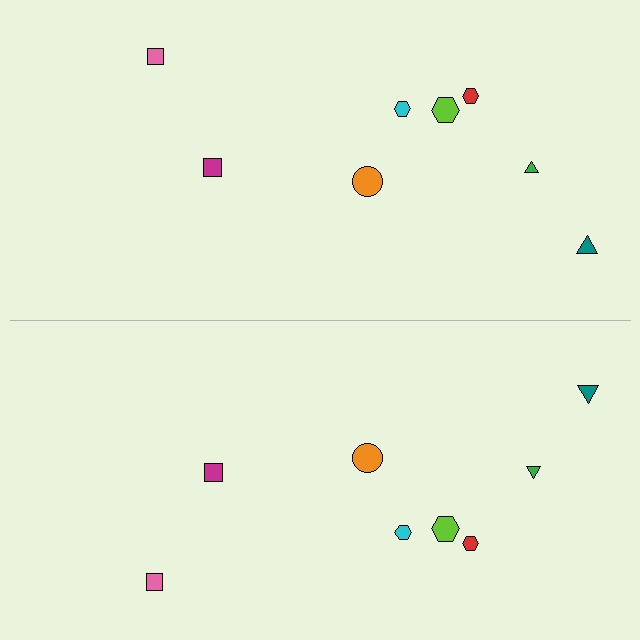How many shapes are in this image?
There are 16 shapes in this image.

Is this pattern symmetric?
Yes, this pattern has bilateral (reflection) symmetry.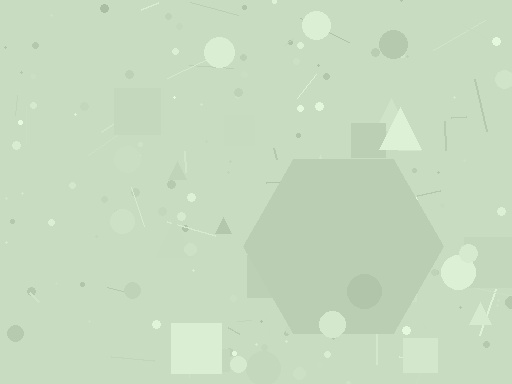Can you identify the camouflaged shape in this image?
The camouflaged shape is a hexagon.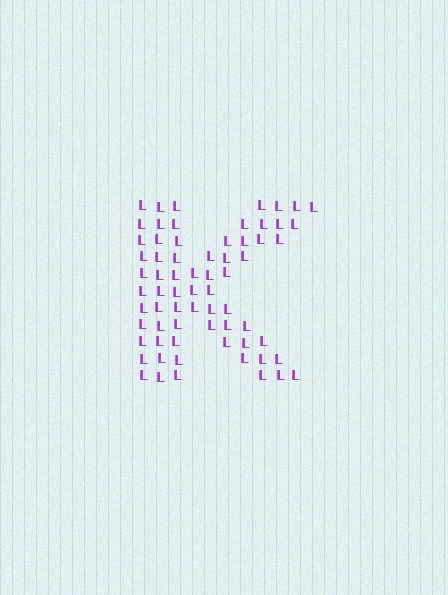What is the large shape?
The large shape is the letter K.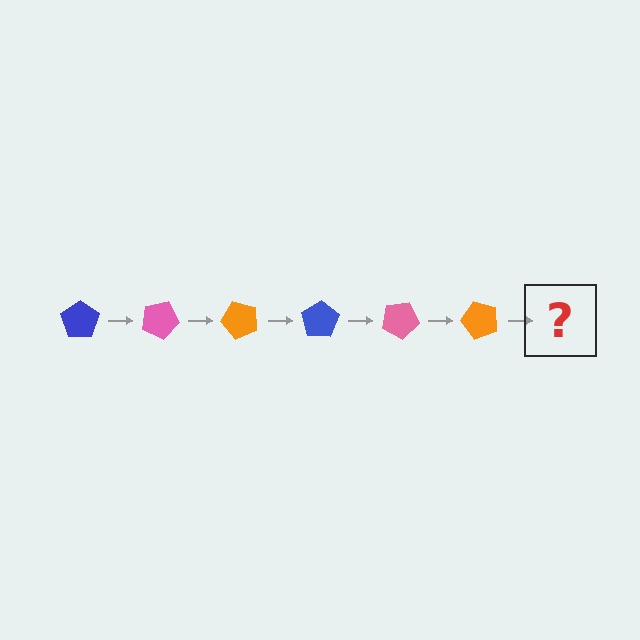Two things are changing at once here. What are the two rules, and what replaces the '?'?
The two rules are that it rotates 25 degrees each step and the color cycles through blue, pink, and orange. The '?' should be a blue pentagon, rotated 150 degrees from the start.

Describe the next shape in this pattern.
It should be a blue pentagon, rotated 150 degrees from the start.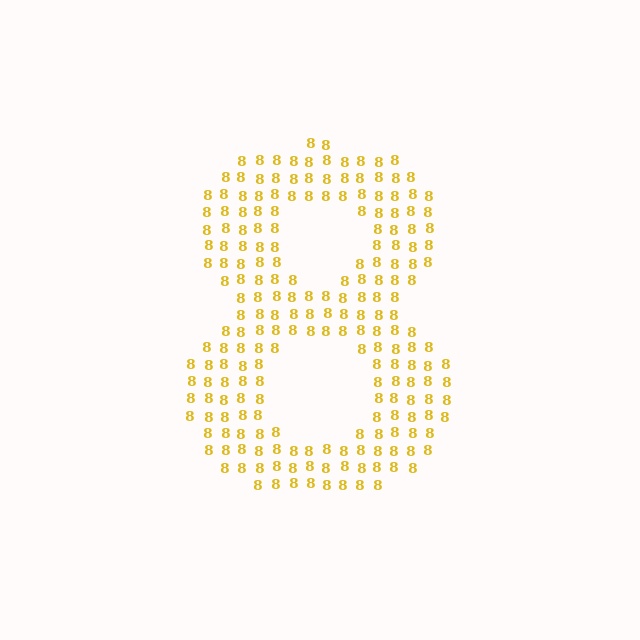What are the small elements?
The small elements are digit 8's.